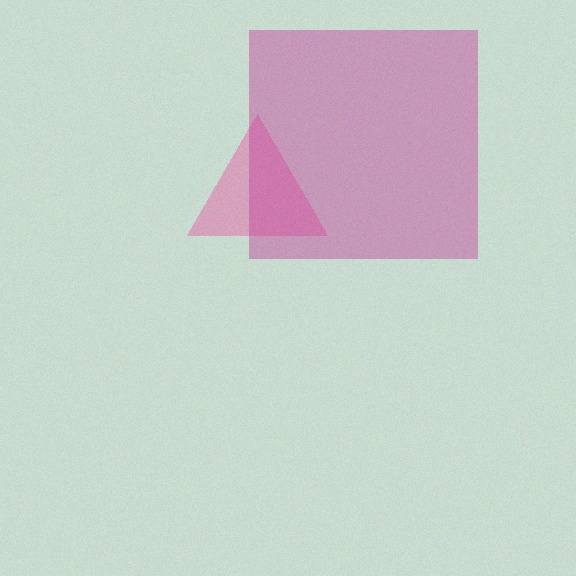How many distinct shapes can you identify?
There are 2 distinct shapes: a pink triangle, a magenta square.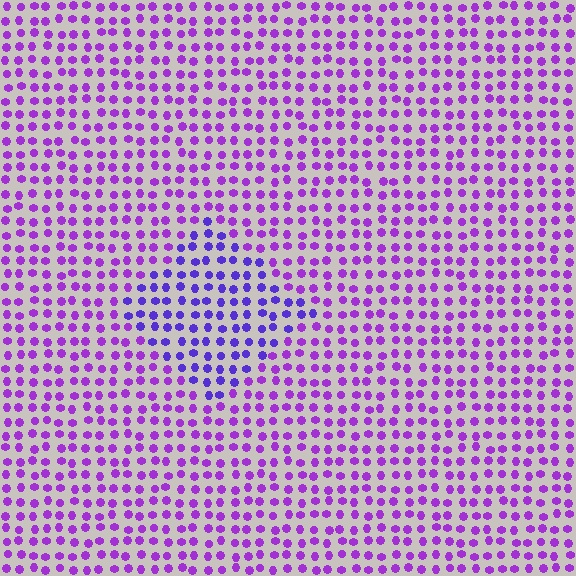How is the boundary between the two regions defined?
The boundary is defined purely by a slight shift in hue (about 28 degrees). Spacing, size, and orientation are identical on both sides.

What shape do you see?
I see a diamond.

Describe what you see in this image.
The image is filled with small purple elements in a uniform arrangement. A diamond-shaped region is visible where the elements are tinted to a slightly different hue, forming a subtle color boundary.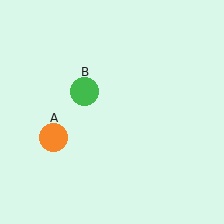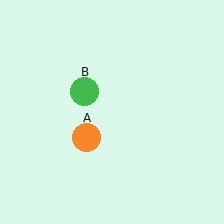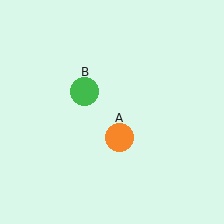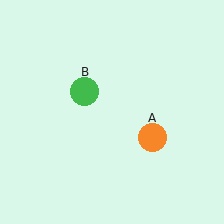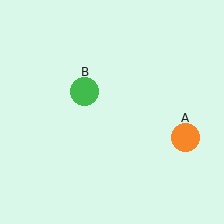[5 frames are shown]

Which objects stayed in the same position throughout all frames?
Green circle (object B) remained stationary.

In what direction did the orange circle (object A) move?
The orange circle (object A) moved right.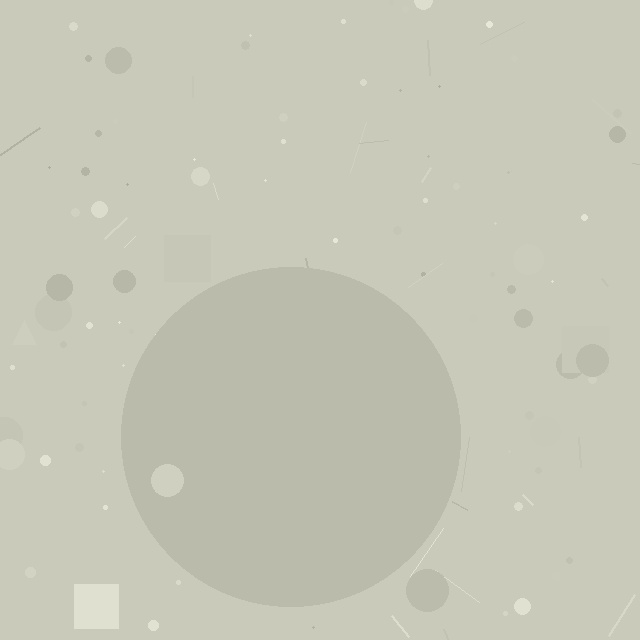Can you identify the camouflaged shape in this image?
The camouflaged shape is a circle.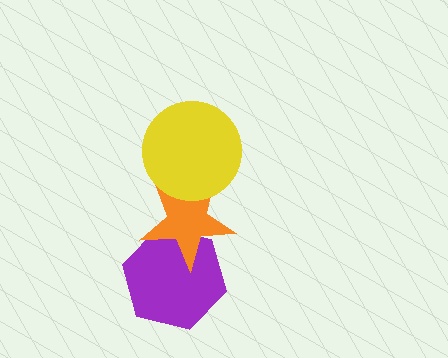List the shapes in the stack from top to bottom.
From top to bottom: the yellow circle, the orange star, the purple hexagon.